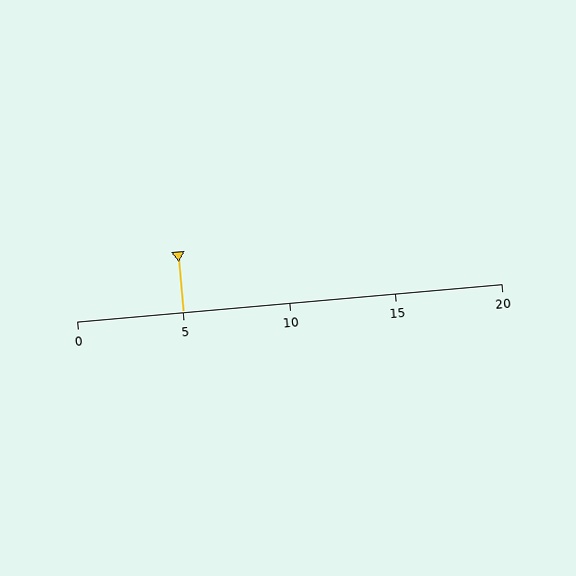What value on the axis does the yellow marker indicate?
The marker indicates approximately 5.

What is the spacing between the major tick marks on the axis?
The major ticks are spaced 5 apart.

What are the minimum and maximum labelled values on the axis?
The axis runs from 0 to 20.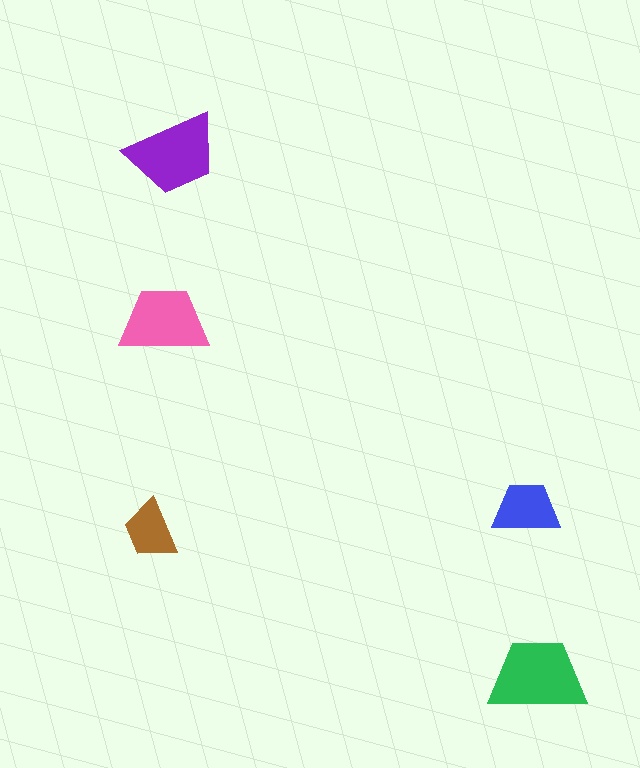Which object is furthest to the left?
The brown trapezoid is leftmost.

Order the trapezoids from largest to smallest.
the green one, the purple one, the pink one, the blue one, the brown one.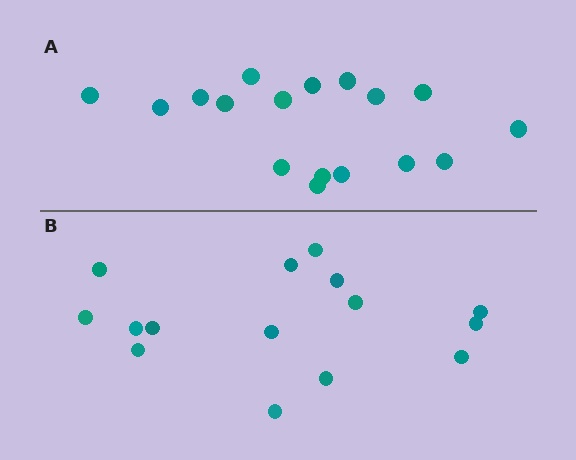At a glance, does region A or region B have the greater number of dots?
Region A (the top region) has more dots.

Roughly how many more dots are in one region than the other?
Region A has just a few more — roughly 2 or 3 more dots than region B.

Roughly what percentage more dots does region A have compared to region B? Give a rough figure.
About 15% more.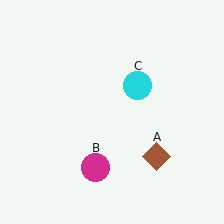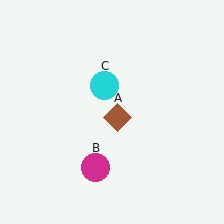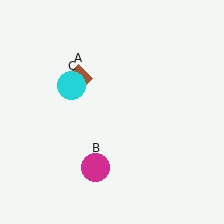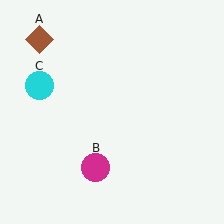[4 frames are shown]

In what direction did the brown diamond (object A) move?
The brown diamond (object A) moved up and to the left.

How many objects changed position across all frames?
2 objects changed position: brown diamond (object A), cyan circle (object C).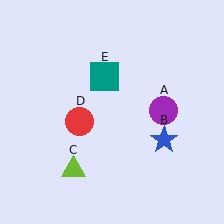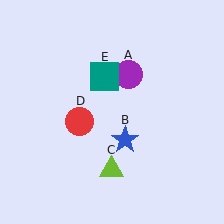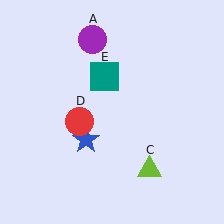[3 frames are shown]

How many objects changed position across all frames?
3 objects changed position: purple circle (object A), blue star (object B), lime triangle (object C).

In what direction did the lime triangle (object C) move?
The lime triangle (object C) moved right.